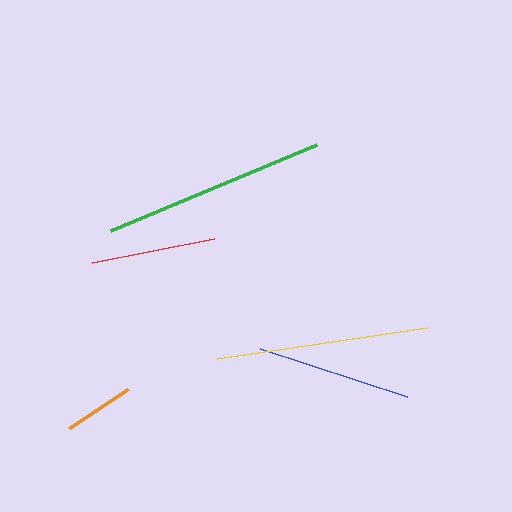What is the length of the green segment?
The green segment is approximately 223 pixels long.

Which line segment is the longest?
The green line is the longest at approximately 223 pixels.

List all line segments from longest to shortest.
From longest to shortest: green, yellow, blue, red, orange.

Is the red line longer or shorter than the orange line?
The red line is longer than the orange line.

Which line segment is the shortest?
The orange line is the shortest at approximately 71 pixels.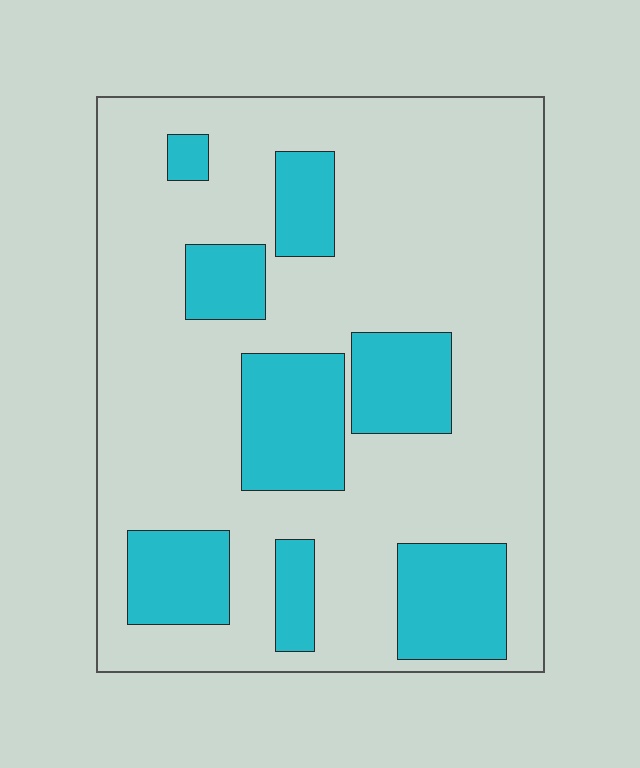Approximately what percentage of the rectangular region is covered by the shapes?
Approximately 25%.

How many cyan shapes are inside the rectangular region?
8.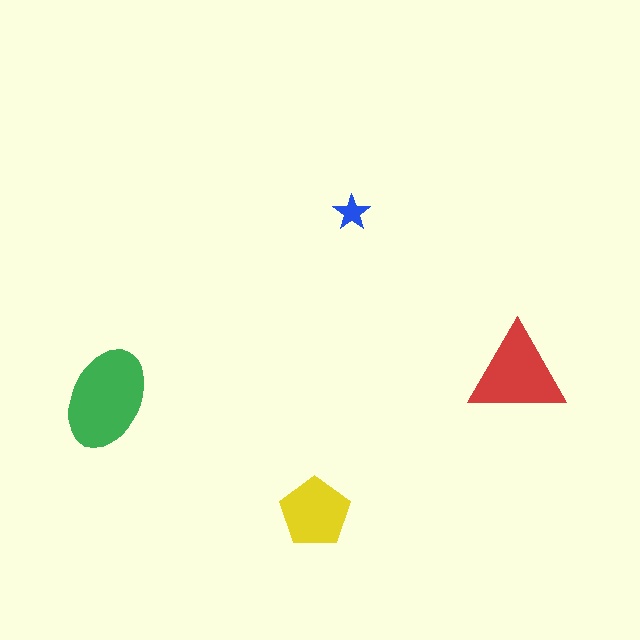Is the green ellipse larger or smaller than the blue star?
Larger.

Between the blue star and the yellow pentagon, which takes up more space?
The yellow pentagon.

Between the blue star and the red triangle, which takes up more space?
The red triangle.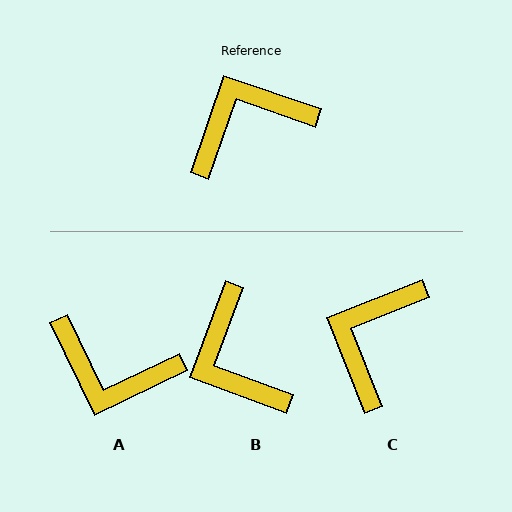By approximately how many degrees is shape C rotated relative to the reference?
Approximately 41 degrees counter-clockwise.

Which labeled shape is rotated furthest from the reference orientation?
A, about 135 degrees away.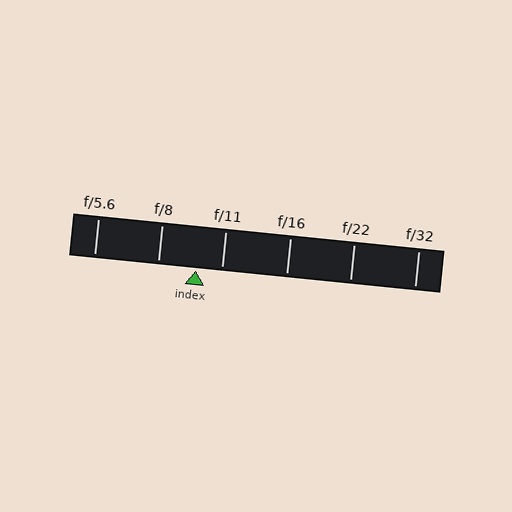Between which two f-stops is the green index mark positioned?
The index mark is between f/8 and f/11.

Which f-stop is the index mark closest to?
The index mark is closest to f/11.